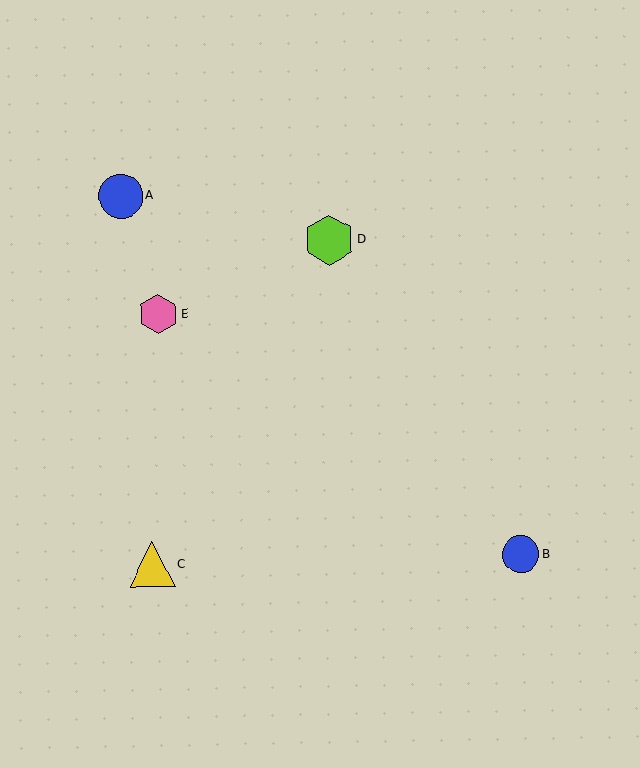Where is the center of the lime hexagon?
The center of the lime hexagon is at (329, 240).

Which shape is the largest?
The lime hexagon (labeled D) is the largest.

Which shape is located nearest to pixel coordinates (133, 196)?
The blue circle (labeled A) at (121, 196) is nearest to that location.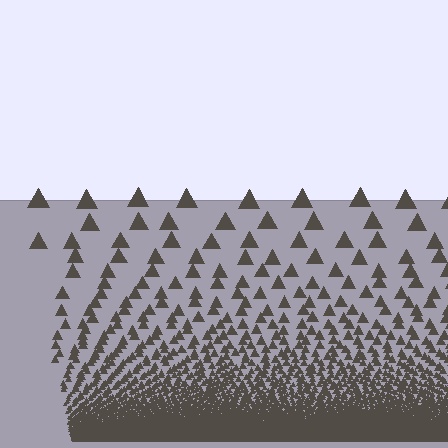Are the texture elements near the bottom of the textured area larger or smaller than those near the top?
Smaller. The gradient is inverted — elements near the bottom are smaller and denser.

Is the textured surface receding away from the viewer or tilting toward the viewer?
The surface appears to tilt toward the viewer. Texture elements get larger and sparser toward the top.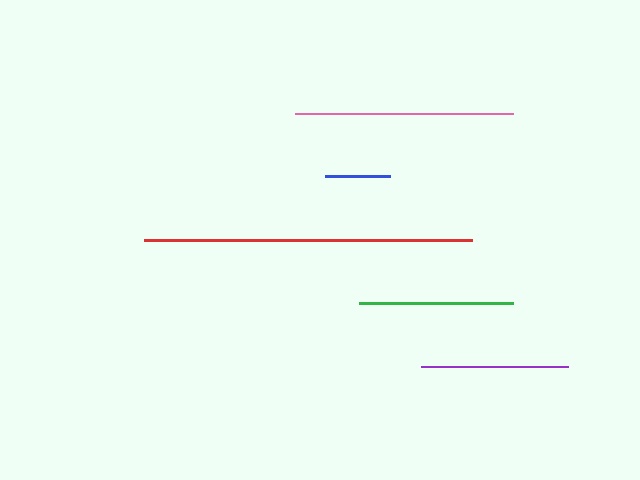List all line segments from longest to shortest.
From longest to shortest: red, pink, green, purple, blue.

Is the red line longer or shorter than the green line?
The red line is longer than the green line.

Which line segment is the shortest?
The blue line is the shortest at approximately 65 pixels.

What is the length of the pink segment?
The pink segment is approximately 218 pixels long.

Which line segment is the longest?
The red line is the longest at approximately 328 pixels.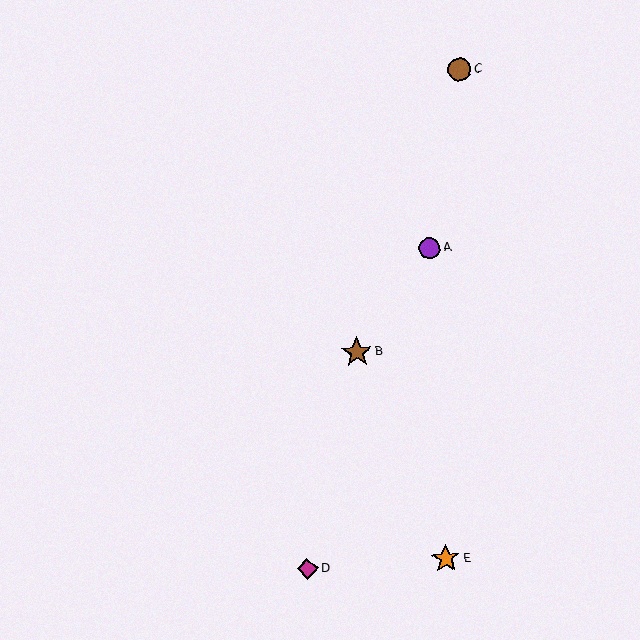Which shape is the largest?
The brown star (labeled B) is the largest.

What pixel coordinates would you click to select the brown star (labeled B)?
Click at (357, 352) to select the brown star B.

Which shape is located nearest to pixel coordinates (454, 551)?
The orange star (labeled E) at (446, 559) is nearest to that location.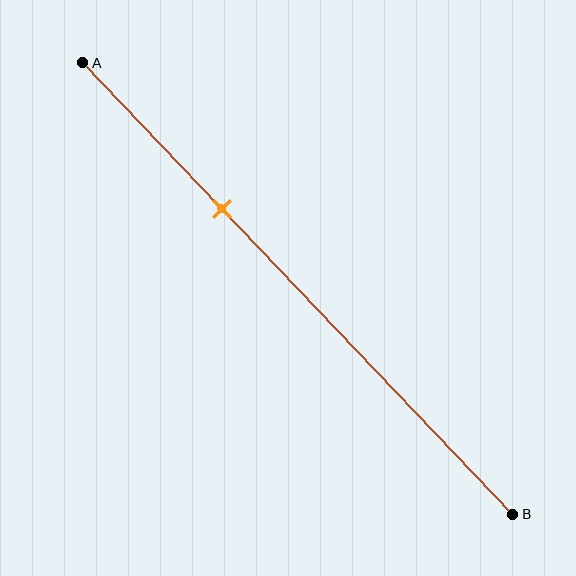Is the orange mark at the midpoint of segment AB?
No, the mark is at about 30% from A, not at the 50% midpoint.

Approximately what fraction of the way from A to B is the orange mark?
The orange mark is approximately 30% of the way from A to B.